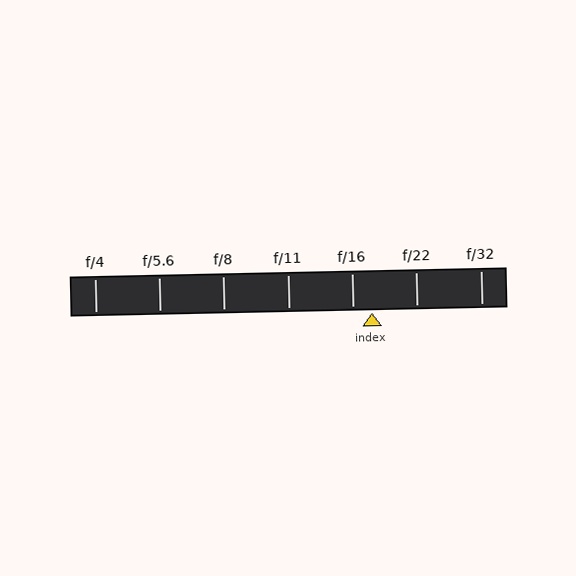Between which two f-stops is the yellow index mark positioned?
The index mark is between f/16 and f/22.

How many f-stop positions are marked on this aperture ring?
There are 7 f-stop positions marked.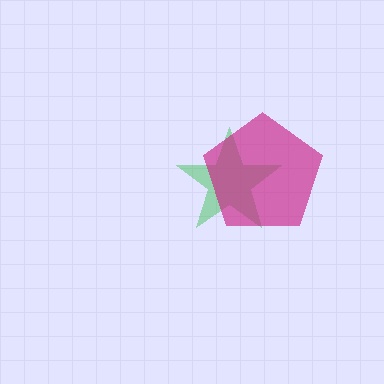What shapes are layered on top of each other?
The layered shapes are: a green star, a magenta pentagon.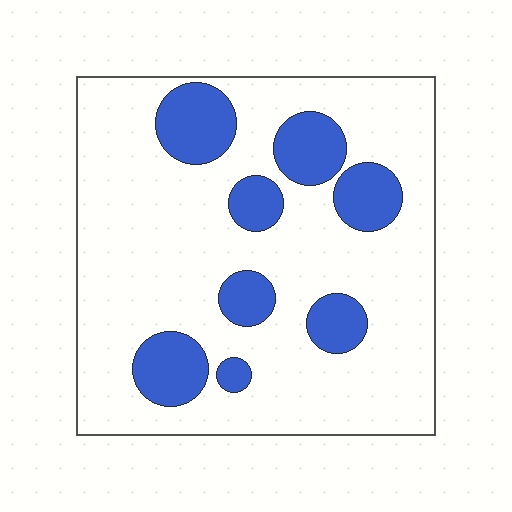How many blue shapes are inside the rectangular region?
8.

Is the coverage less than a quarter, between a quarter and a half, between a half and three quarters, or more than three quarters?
Less than a quarter.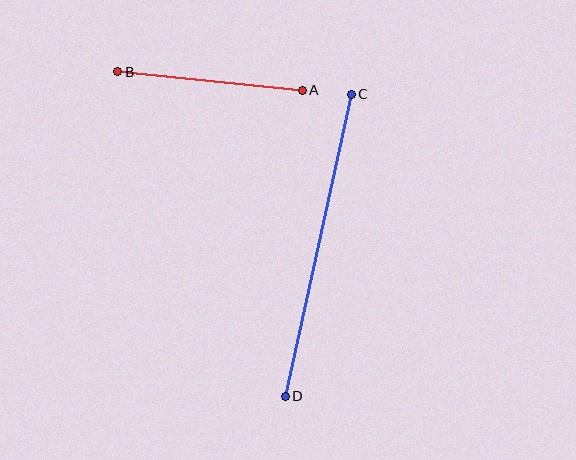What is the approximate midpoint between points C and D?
The midpoint is at approximately (318, 245) pixels.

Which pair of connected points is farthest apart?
Points C and D are farthest apart.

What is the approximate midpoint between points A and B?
The midpoint is at approximately (210, 81) pixels.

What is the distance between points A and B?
The distance is approximately 185 pixels.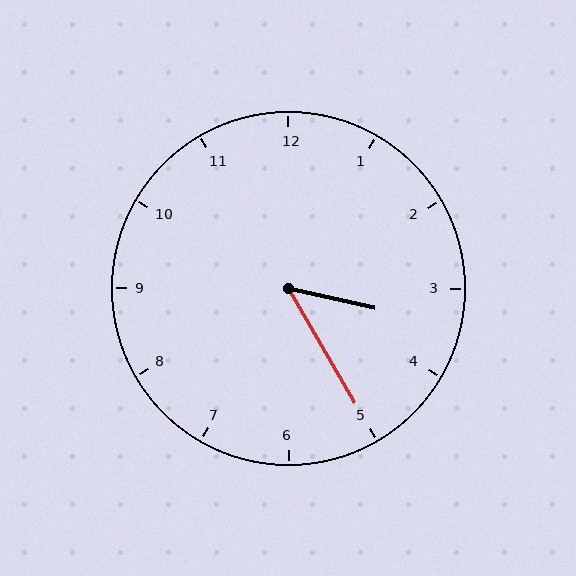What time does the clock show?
3:25.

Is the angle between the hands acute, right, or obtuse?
It is acute.